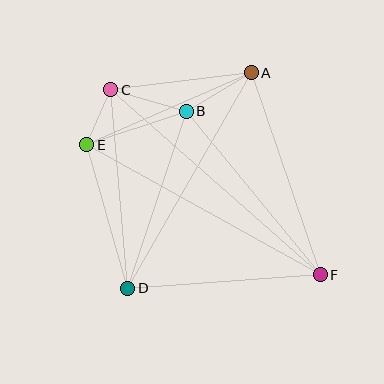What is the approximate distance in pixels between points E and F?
The distance between E and F is approximately 267 pixels.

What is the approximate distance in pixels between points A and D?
The distance between A and D is approximately 249 pixels.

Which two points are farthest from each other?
Points C and F are farthest from each other.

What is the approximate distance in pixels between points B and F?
The distance between B and F is approximately 211 pixels.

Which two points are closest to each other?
Points C and E are closest to each other.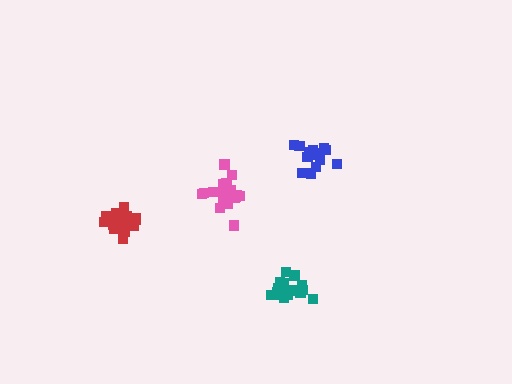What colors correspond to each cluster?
The clusters are colored: blue, red, pink, teal.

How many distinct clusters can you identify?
There are 4 distinct clusters.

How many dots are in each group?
Group 1: 15 dots, Group 2: 21 dots, Group 3: 21 dots, Group 4: 21 dots (78 total).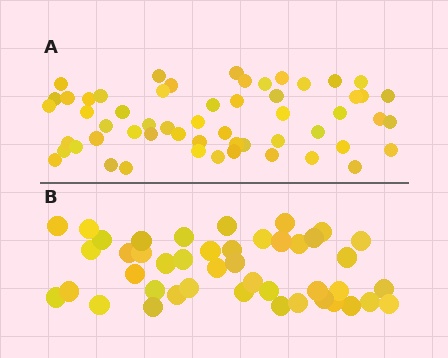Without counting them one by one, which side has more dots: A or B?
Region A (the top region) has more dots.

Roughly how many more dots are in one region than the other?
Region A has roughly 12 or so more dots than region B.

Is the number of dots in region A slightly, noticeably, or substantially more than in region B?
Region A has noticeably more, but not dramatically so. The ratio is roughly 1.3 to 1.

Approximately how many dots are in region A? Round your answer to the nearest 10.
About 60 dots. (The exact count is 56, which rounds to 60.)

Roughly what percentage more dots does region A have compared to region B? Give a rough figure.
About 25% more.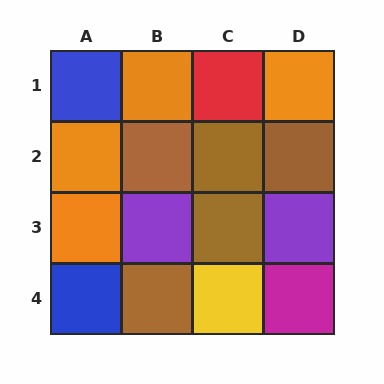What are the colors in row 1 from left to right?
Blue, orange, red, orange.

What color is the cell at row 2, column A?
Orange.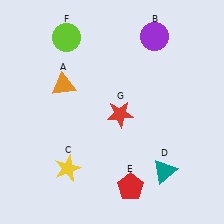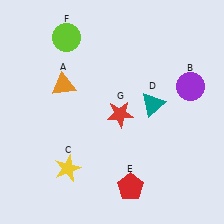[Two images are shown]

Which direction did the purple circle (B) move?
The purple circle (B) moved down.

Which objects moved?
The objects that moved are: the purple circle (B), the teal triangle (D).